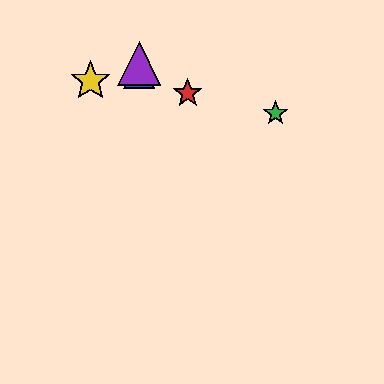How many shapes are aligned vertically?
2 shapes (the blue triangle, the purple triangle) are aligned vertically.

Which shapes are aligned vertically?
The blue triangle, the purple triangle are aligned vertically.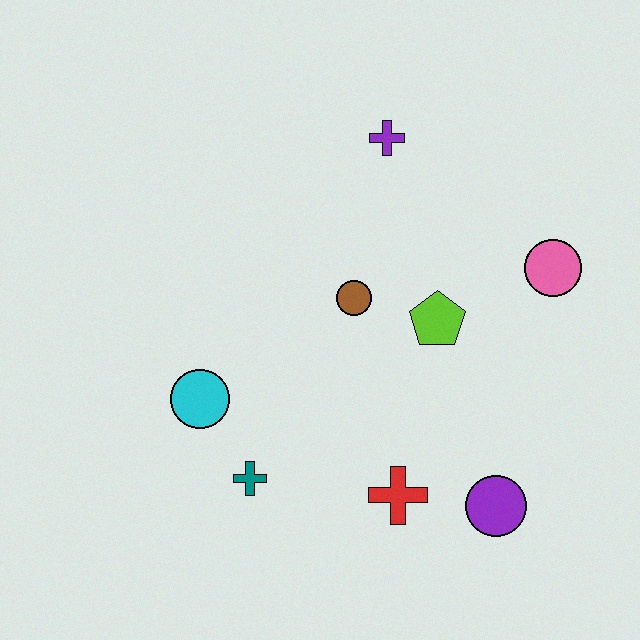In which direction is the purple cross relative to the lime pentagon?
The purple cross is above the lime pentagon.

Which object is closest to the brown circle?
The lime pentagon is closest to the brown circle.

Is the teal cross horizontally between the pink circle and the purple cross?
No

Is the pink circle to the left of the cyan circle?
No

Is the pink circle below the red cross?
No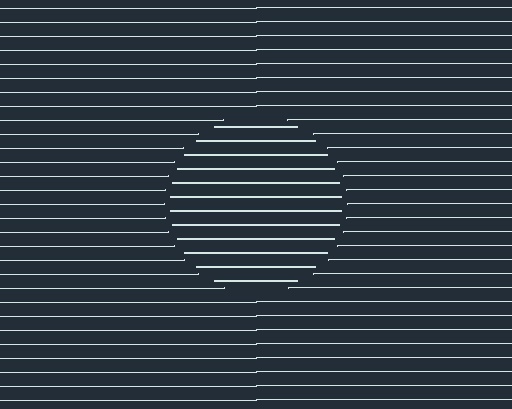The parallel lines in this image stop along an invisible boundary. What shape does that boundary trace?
An illusory circle. The interior of the shape contains the same grating, shifted by half a period — the contour is defined by the phase discontinuity where line-ends from the inner and outer gratings abut.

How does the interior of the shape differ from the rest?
The interior of the shape contains the same grating, shifted by half a period — the contour is defined by the phase discontinuity where line-ends from the inner and outer gratings abut.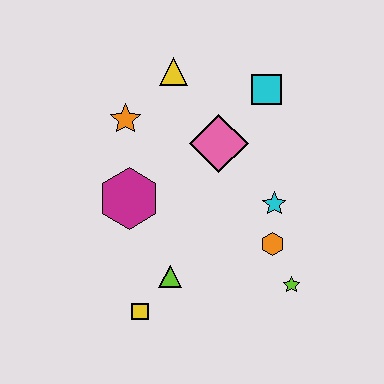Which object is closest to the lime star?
The orange hexagon is closest to the lime star.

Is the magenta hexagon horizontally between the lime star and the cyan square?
No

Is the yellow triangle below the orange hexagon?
No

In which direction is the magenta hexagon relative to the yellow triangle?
The magenta hexagon is below the yellow triangle.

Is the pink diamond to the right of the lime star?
No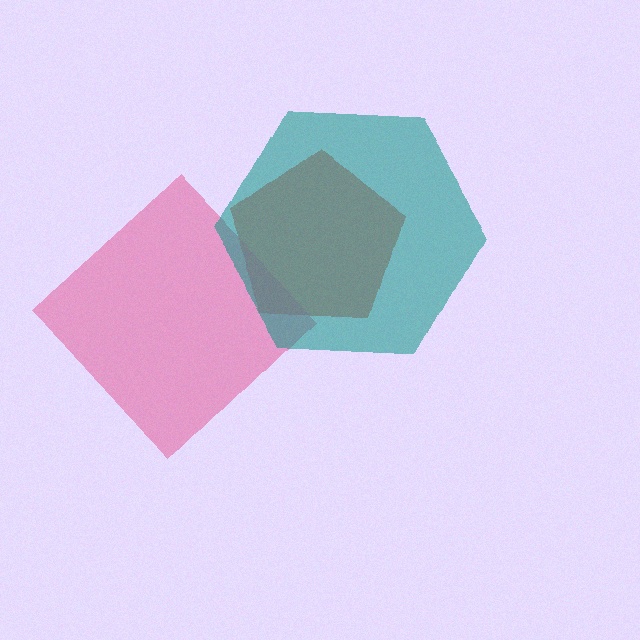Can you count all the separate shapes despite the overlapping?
Yes, there are 3 separate shapes.